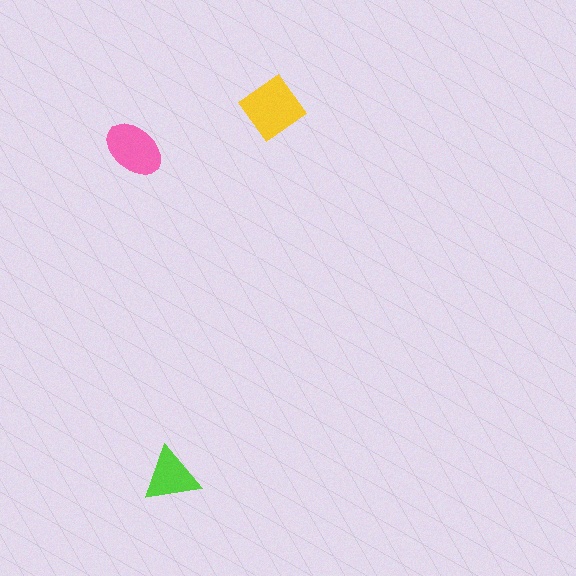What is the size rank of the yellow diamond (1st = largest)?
1st.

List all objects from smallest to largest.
The lime triangle, the pink ellipse, the yellow diamond.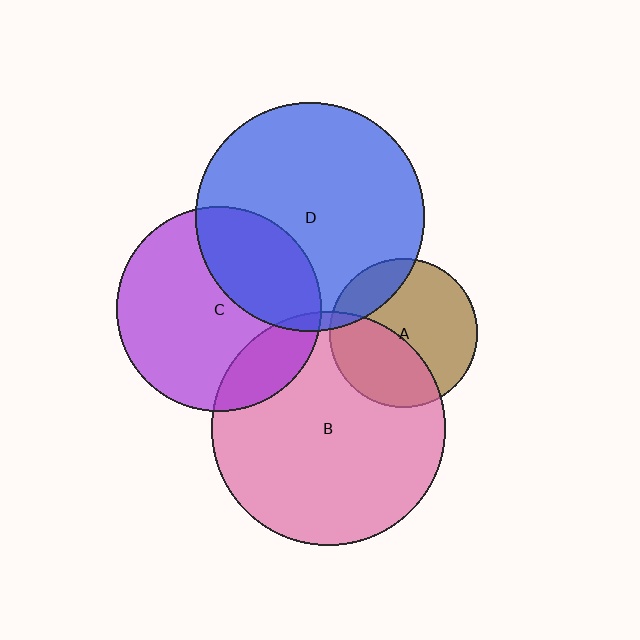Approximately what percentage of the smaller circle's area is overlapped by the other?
Approximately 5%.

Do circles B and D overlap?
Yes.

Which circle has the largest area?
Circle B (pink).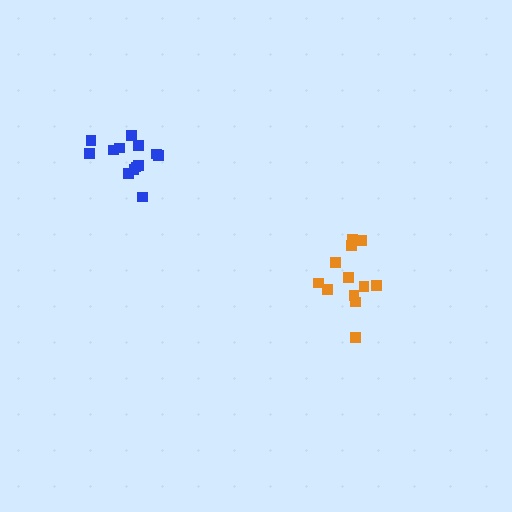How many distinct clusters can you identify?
There are 2 distinct clusters.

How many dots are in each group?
Group 1: 12 dots, Group 2: 13 dots (25 total).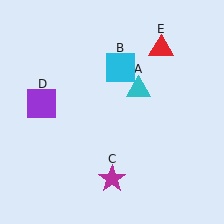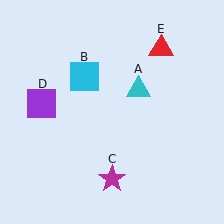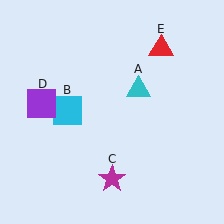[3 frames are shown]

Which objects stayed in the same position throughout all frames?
Cyan triangle (object A) and magenta star (object C) and purple square (object D) and red triangle (object E) remained stationary.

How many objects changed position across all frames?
1 object changed position: cyan square (object B).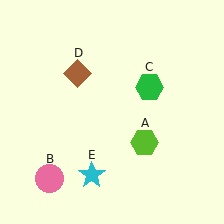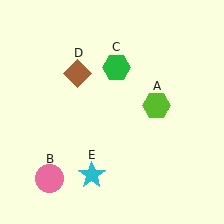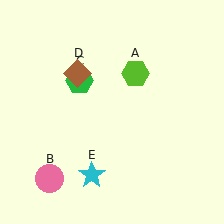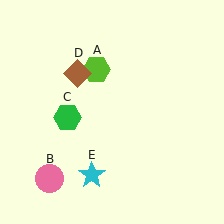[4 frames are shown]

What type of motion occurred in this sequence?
The lime hexagon (object A), green hexagon (object C) rotated counterclockwise around the center of the scene.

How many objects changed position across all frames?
2 objects changed position: lime hexagon (object A), green hexagon (object C).